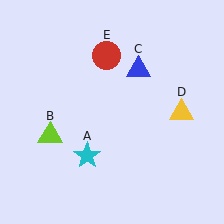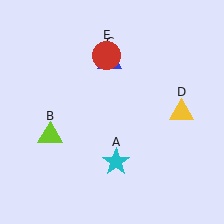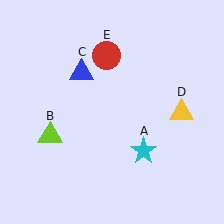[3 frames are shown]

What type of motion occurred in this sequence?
The cyan star (object A), blue triangle (object C) rotated counterclockwise around the center of the scene.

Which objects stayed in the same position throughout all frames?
Lime triangle (object B) and yellow triangle (object D) and red circle (object E) remained stationary.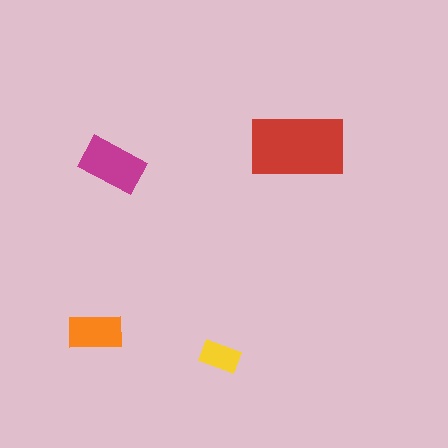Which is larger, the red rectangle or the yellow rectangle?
The red one.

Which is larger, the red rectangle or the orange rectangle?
The red one.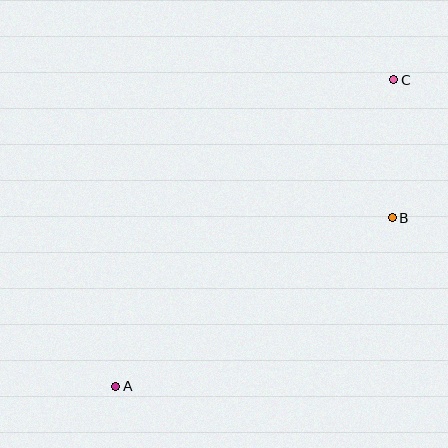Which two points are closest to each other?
Points B and C are closest to each other.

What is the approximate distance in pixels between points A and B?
The distance between A and B is approximately 324 pixels.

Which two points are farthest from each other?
Points A and C are farthest from each other.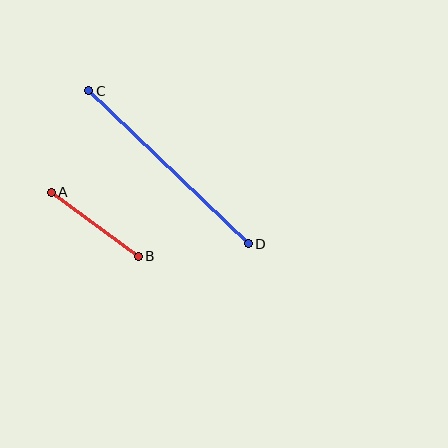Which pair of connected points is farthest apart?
Points C and D are farthest apart.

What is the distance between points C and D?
The distance is approximately 221 pixels.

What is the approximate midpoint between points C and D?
The midpoint is at approximately (168, 167) pixels.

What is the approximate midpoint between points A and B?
The midpoint is at approximately (95, 224) pixels.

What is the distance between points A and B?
The distance is approximately 108 pixels.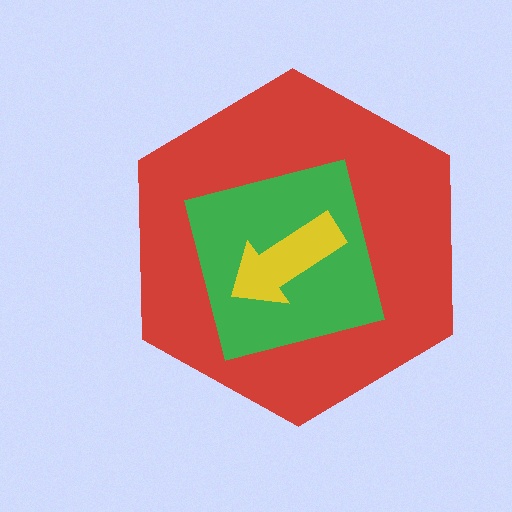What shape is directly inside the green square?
The yellow arrow.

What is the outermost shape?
The red hexagon.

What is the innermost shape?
The yellow arrow.